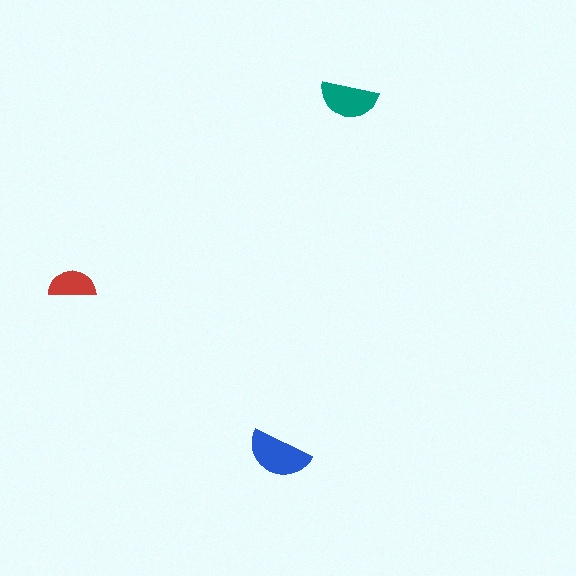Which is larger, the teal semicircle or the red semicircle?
The teal one.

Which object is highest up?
The teal semicircle is topmost.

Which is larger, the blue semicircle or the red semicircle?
The blue one.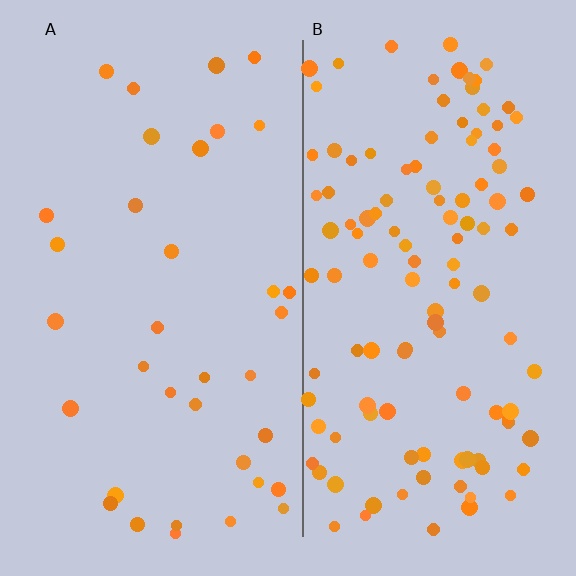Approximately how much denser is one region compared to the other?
Approximately 3.3× — region B over region A.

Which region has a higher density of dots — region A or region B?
B (the right).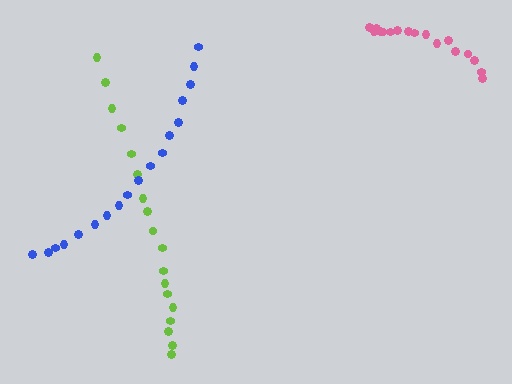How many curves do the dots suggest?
There are 3 distinct paths.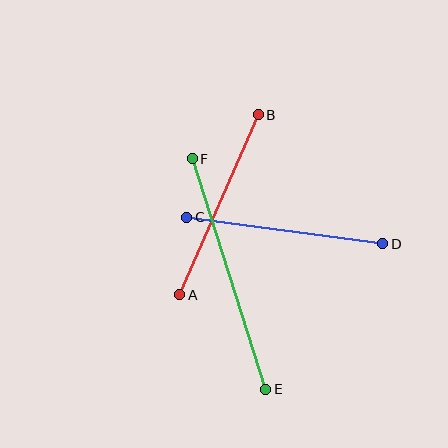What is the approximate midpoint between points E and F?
The midpoint is at approximately (229, 274) pixels.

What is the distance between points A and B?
The distance is approximately 196 pixels.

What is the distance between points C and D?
The distance is approximately 198 pixels.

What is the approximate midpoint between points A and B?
The midpoint is at approximately (219, 205) pixels.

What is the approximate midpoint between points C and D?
The midpoint is at approximately (285, 230) pixels.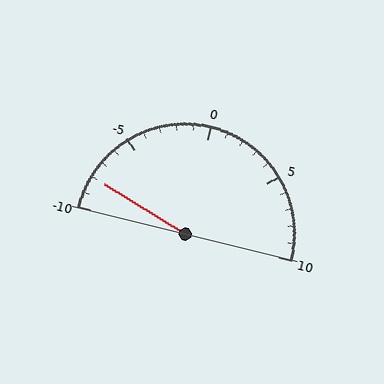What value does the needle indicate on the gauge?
The needle indicates approximately -8.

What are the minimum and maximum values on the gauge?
The gauge ranges from -10 to 10.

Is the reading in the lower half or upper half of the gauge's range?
The reading is in the lower half of the range (-10 to 10).